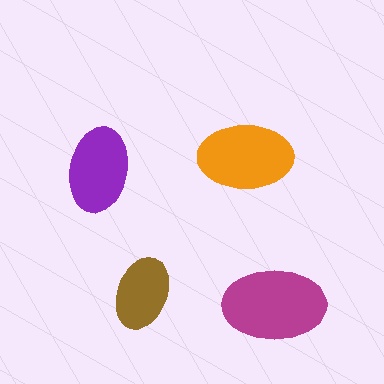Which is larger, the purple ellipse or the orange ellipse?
The orange one.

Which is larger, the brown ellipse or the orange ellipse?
The orange one.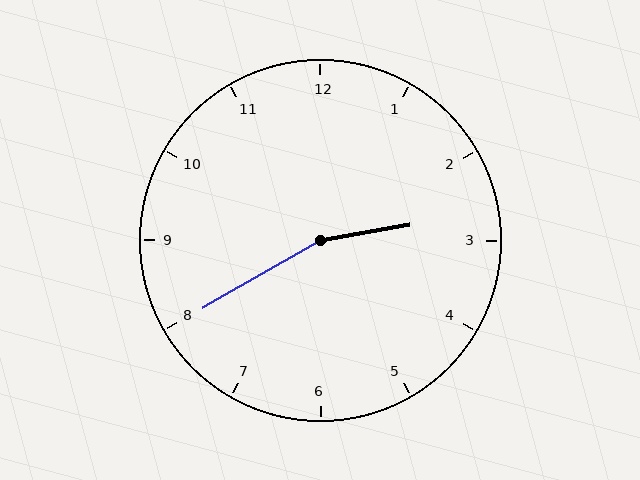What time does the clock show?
2:40.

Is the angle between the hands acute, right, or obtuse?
It is obtuse.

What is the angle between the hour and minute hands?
Approximately 160 degrees.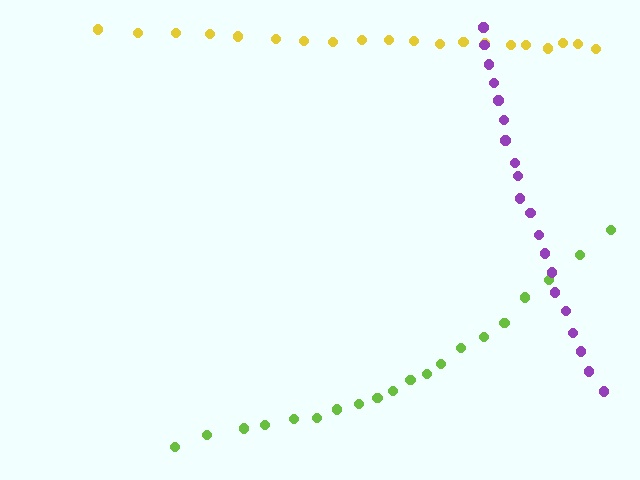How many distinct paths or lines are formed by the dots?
There are 3 distinct paths.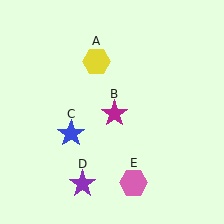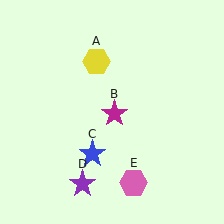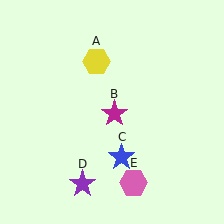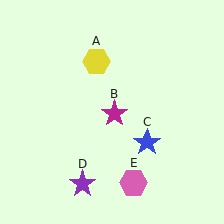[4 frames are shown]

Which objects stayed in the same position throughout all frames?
Yellow hexagon (object A) and magenta star (object B) and purple star (object D) and pink hexagon (object E) remained stationary.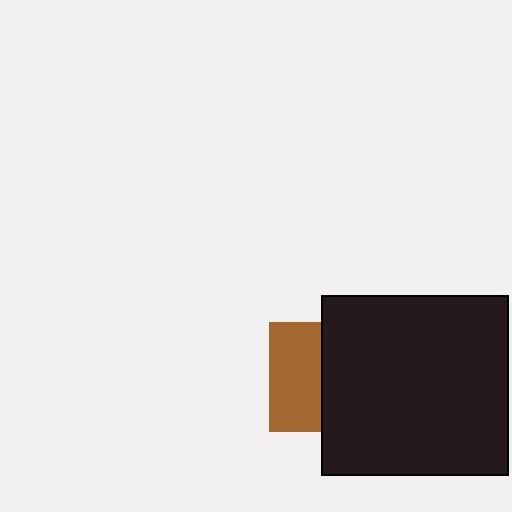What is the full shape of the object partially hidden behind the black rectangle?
The partially hidden object is a brown square.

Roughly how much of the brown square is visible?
About half of it is visible (roughly 48%).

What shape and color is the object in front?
The object in front is a black rectangle.